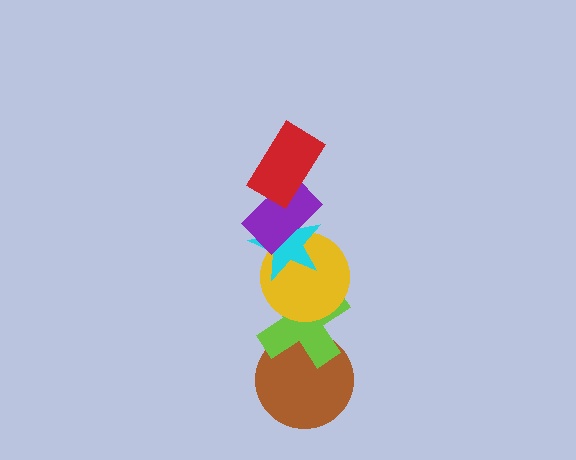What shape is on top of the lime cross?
The yellow circle is on top of the lime cross.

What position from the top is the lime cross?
The lime cross is 5th from the top.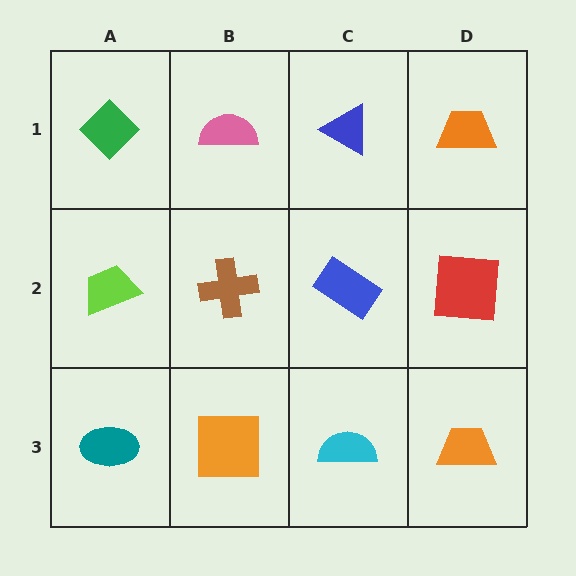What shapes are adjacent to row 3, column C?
A blue rectangle (row 2, column C), an orange square (row 3, column B), an orange trapezoid (row 3, column D).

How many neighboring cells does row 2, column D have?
3.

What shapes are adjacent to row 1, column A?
A lime trapezoid (row 2, column A), a pink semicircle (row 1, column B).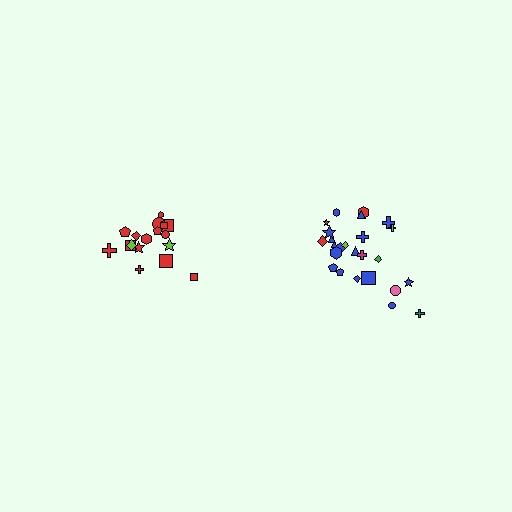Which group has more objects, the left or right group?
The right group.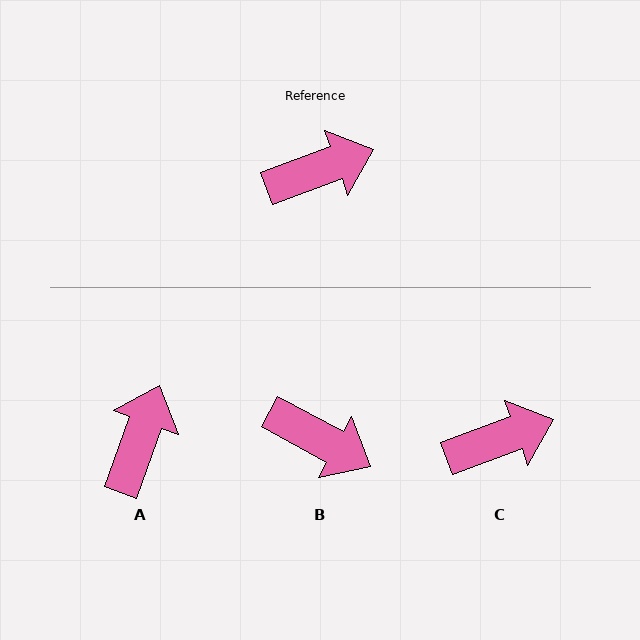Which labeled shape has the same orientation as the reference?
C.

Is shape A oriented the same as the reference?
No, it is off by about 50 degrees.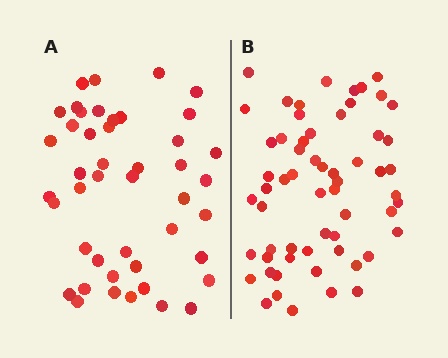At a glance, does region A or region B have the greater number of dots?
Region B (the right region) has more dots.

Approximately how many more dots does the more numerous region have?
Region B has approximately 15 more dots than region A.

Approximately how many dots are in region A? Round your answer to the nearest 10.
About 40 dots. (The exact count is 45, which rounds to 40.)